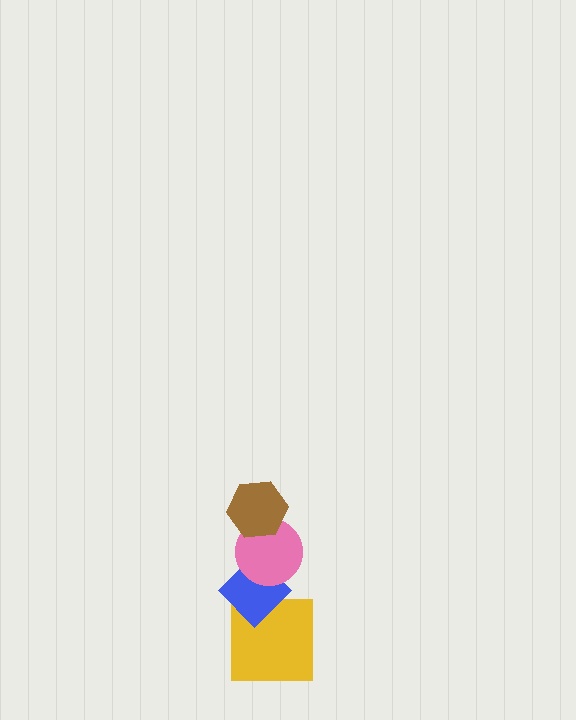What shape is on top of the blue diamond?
The pink circle is on top of the blue diamond.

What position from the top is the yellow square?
The yellow square is 4th from the top.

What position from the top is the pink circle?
The pink circle is 2nd from the top.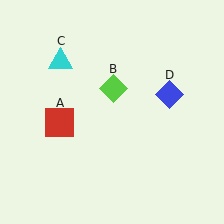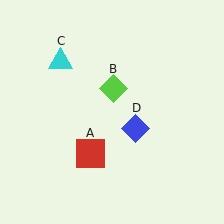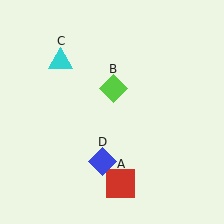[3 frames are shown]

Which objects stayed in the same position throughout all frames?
Lime diamond (object B) and cyan triangle (object C) remained stationary.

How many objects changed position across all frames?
2 objects changed position: red square (object A), blue diamond (object D).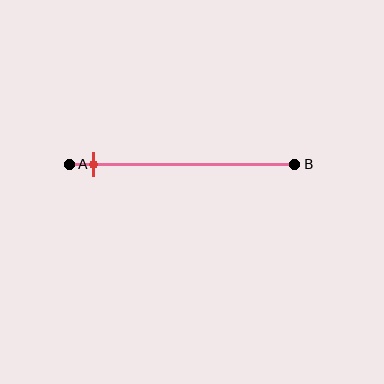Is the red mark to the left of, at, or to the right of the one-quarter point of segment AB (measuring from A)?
The red mark is to the left of the one-quarter point of segment AB.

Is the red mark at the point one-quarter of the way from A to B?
No, the mark is at about 10% from A, not at the 25% one-quarter point.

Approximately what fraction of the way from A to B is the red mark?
The red mark is approximately 10% of the way from A to B.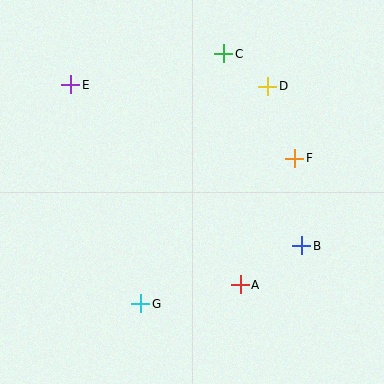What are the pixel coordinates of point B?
Point B is at (302, 246).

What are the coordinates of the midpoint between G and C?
The midpoint between G and C is at (182, 179).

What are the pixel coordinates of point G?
Point G is at (141, 304).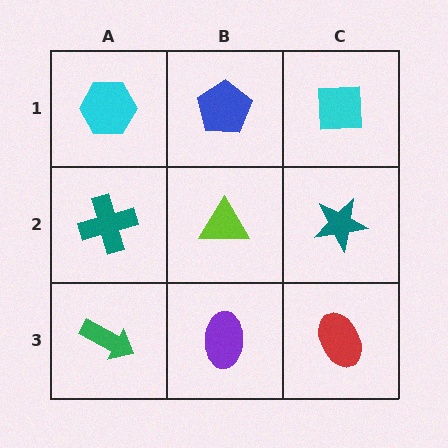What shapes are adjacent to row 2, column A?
A cyan hexagon (row 1, column A), a green arrow (row 3, column A), a lime triangle (row 2, column B).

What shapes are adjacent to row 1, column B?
A lime triangle (row 2, column B), a cyan hexagon (row 1, column A), a cyan square (row 1, column C).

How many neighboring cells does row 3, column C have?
2.